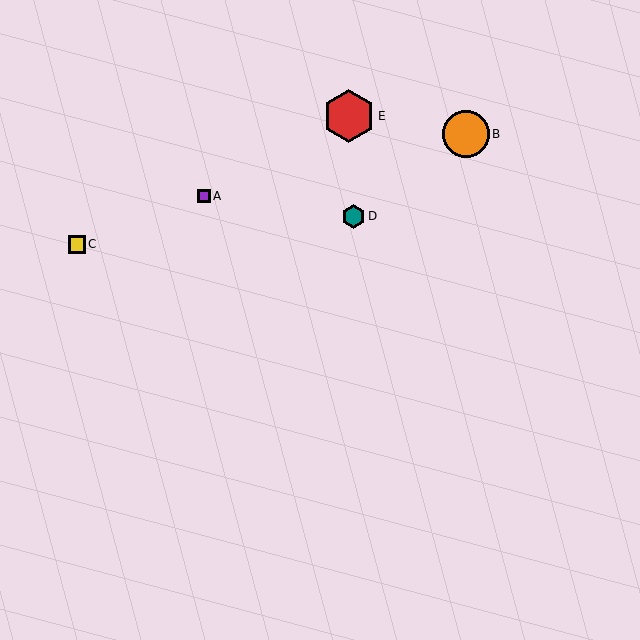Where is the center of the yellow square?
The center of the yellow square is at (77, 244).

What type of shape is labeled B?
Shape B is an orange circle.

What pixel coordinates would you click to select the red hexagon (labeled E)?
Click at (349, 116) to select the red hexagon E.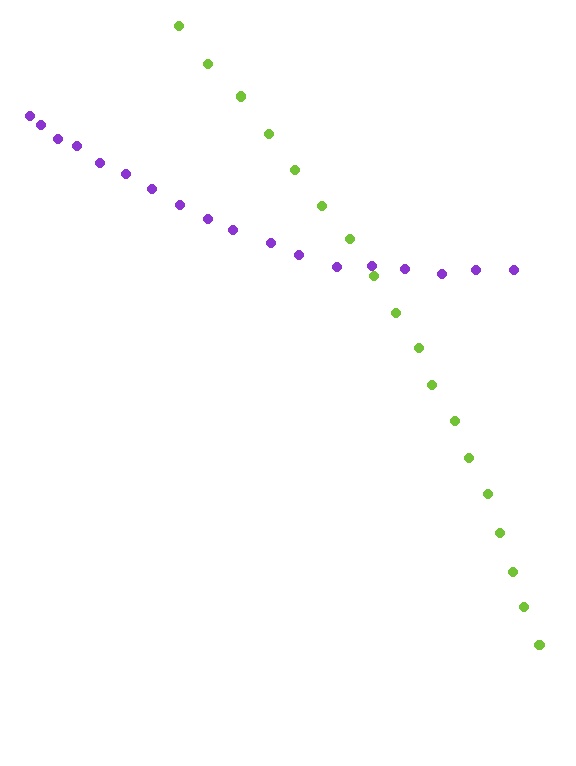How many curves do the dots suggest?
There are 2 distinct paths.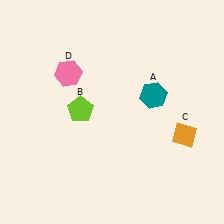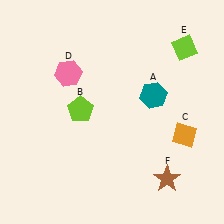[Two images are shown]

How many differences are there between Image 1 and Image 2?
There are 2 differences between the two images.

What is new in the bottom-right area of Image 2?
A brown star (F) was added in the bottom-right area of Image 2.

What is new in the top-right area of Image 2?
A lime diamond (E) was added in the top-right area of Image 2.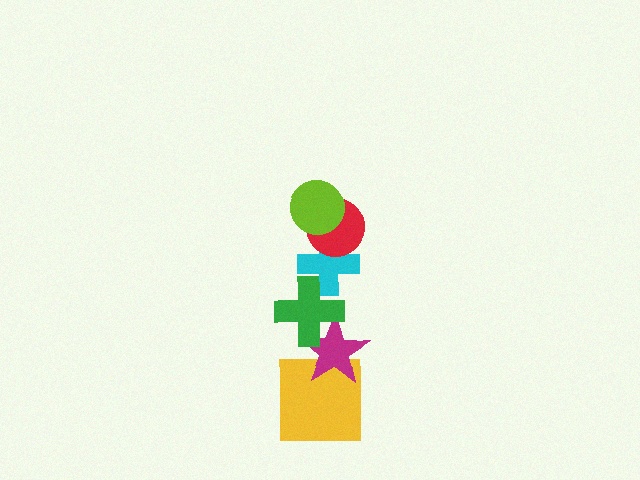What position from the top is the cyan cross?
The cyan cross is 3rd from the top.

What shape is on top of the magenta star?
The green cross is on top of the magenta star.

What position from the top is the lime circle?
The lime circle is 1st from the top.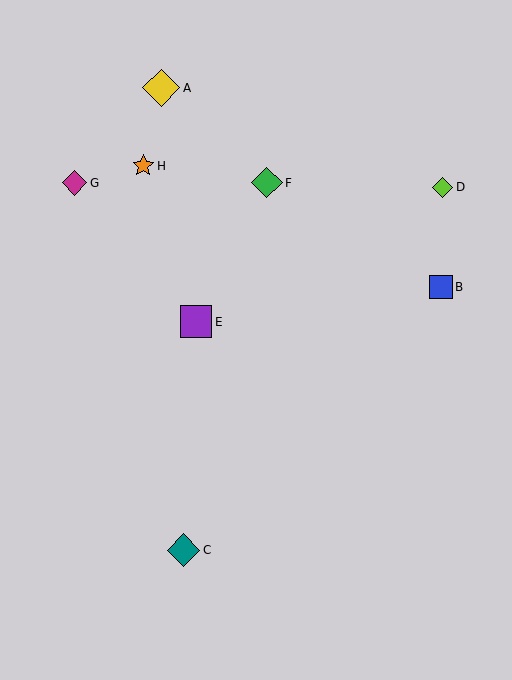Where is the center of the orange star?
The center of the orange star is at (143, 166).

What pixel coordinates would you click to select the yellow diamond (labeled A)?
Click at (161, 88) to select the yellow diamond A.